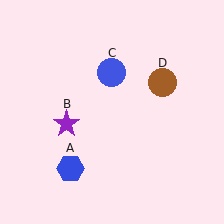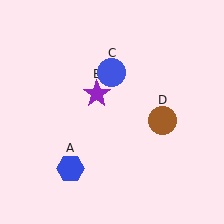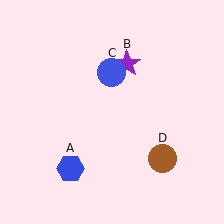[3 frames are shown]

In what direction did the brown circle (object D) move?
The brown circle (object D) moved down.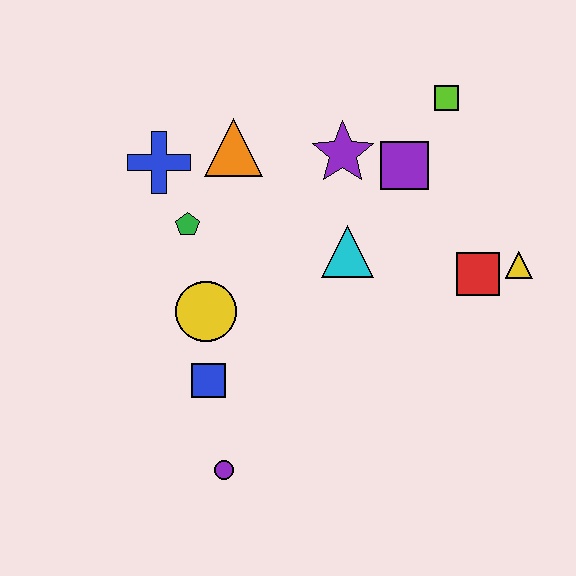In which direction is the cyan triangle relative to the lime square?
The cyan triangle is below the lime square.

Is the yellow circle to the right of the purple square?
No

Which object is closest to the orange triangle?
The blue cross is closest to the orange triangle.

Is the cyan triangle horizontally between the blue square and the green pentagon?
No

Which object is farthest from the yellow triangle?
The blue cross is farthest from the yellow triangle.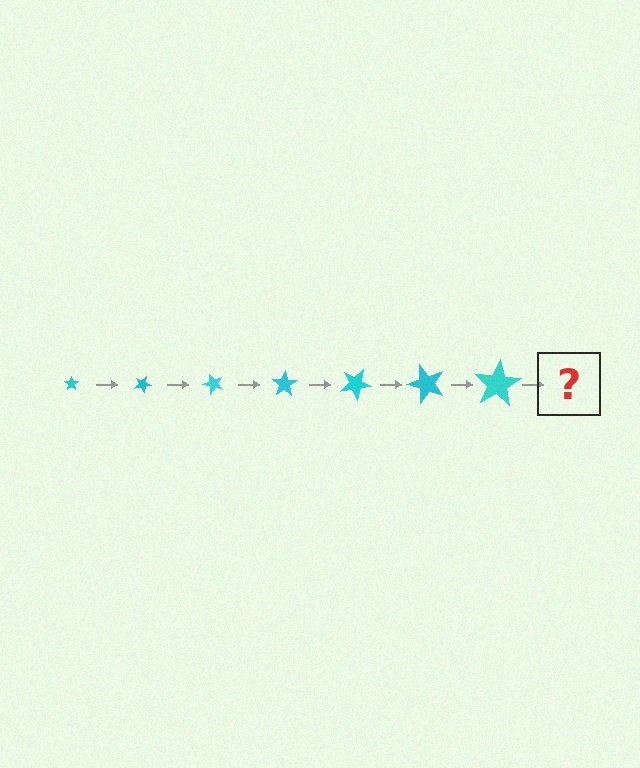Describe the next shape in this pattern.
It should be a star, larger than the previous one and rotated 175 degrees from the start.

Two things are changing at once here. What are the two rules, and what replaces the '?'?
The two rules are that the star grows larger each step and it rotates 25 degrees each step. The '?' should be a star, larger than the previous one and rotated 175 degrees from the start.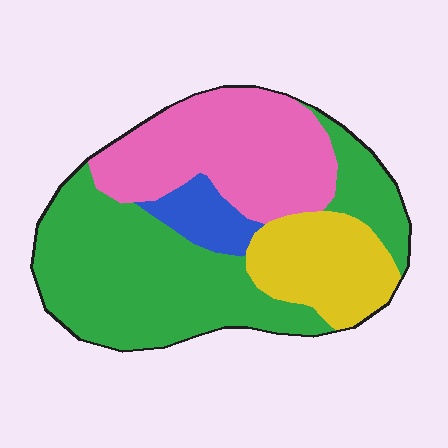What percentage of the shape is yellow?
Yellow covers roughly 15% of the shape.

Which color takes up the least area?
Blue, at roughly 5%.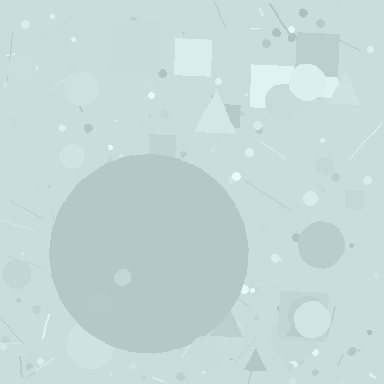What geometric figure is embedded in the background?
A circle is embedded in the background.